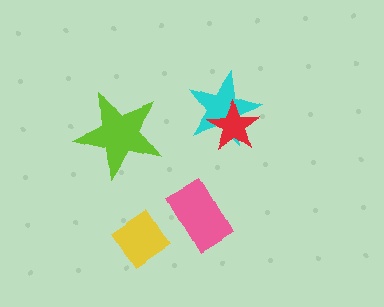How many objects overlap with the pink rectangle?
0 objects overlap with the pink rectangle.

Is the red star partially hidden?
No, no other shape covers it.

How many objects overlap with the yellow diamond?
0 objects overlap with the yellow diamond.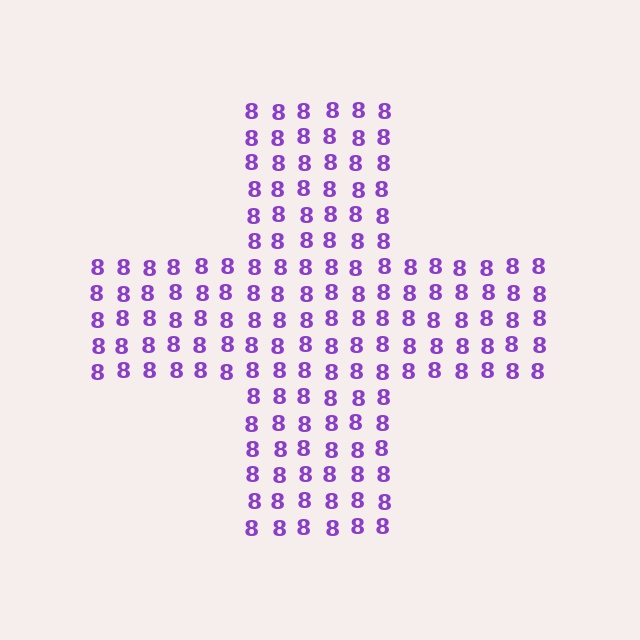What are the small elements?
The small elements are digit 8's.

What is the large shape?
The large shape is a cross.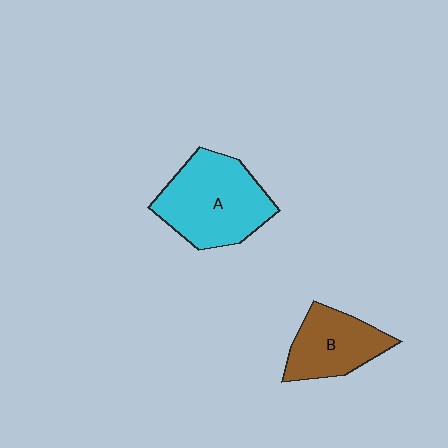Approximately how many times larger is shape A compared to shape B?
Approximately 1.5 times.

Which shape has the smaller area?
Shape B (brown).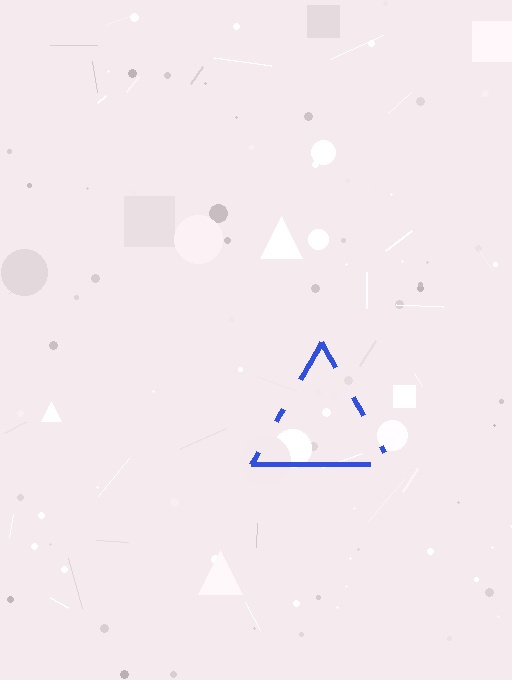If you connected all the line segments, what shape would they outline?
They would outline a triangle.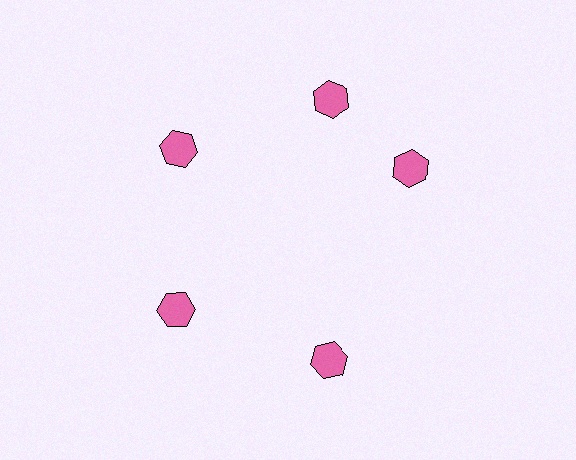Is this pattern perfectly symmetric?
No. The 5 pink hexagons are arranged in a ring, but one element near the 3 o'clock position is rotated out of alignment along the ring, breaking the 5-fold rotational symmetry.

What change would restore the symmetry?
The symmetry would be restored by rotating it back into even spacing with its neighbors so that all 5 hexagons sit at equal angles and equal distance from the center.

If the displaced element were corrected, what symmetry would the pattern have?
It would have 5-fold rotational symmetry — the pattern would map onto itself every 72 degrees.